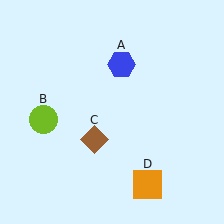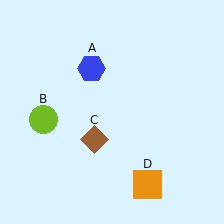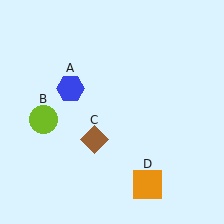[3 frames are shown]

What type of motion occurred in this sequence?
The blue hexagon (object A) rotated counterclockwise around the center of the scene.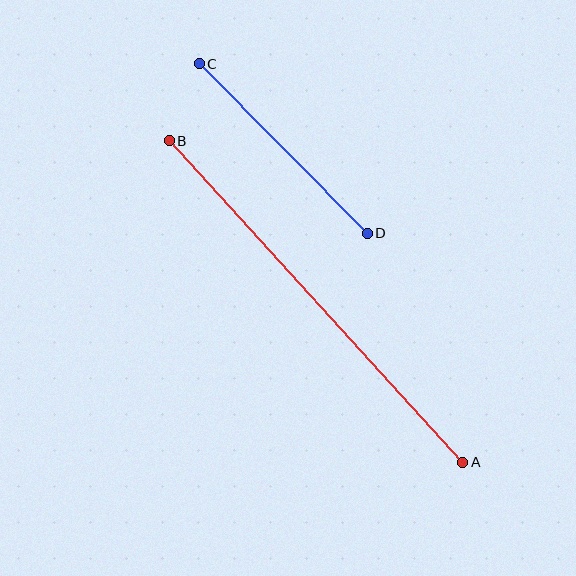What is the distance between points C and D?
The distance is approximately 239 pixels.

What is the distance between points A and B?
The distance is approximately 436 pixels.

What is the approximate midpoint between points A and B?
The midpoint is at approximately (316, 301) pixels.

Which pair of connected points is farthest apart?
Points A and B are farthest apart.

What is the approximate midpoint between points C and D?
The midpoint is at approximately (283, 148) pixels.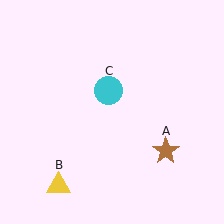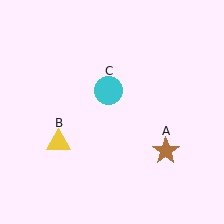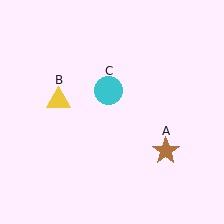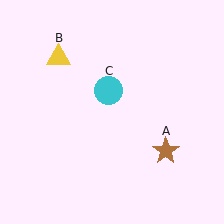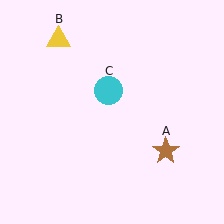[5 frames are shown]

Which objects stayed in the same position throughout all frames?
Brown star (object A) and cyan circle (object C) remained stationary.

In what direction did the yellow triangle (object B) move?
The yellow triangle (object B) moved up.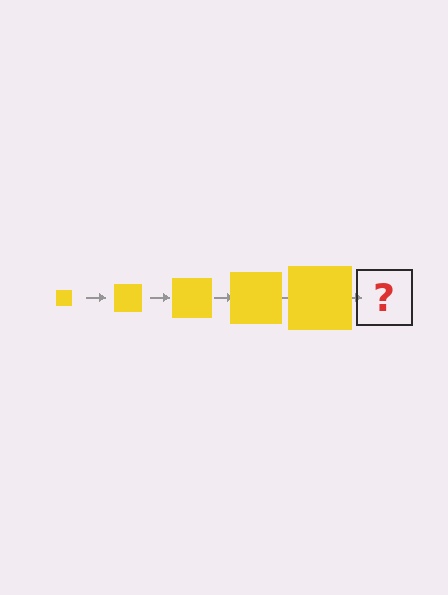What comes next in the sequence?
The next element should be a yellow square, larger than the previous one.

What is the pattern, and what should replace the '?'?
The pattern is that the square gets progressively larger each step. The '?' should be a yellow square, larger than the previous one.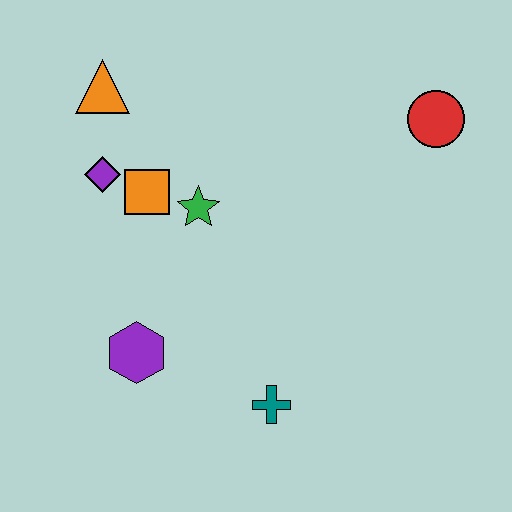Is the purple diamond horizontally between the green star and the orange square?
No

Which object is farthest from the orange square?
The red circle is farthest from the orange square.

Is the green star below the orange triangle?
Yes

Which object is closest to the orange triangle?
The purple diamond is closest to the orange triangle.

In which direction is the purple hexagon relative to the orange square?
The purple hexagon is below the orange square.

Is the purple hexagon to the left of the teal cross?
Yes